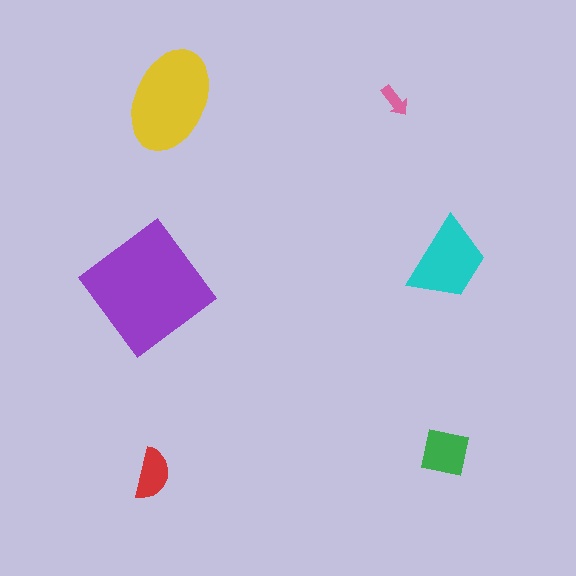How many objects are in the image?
There are 6 objects in the image.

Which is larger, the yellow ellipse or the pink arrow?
The yellow ellipse.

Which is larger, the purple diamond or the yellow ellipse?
The purple diamond.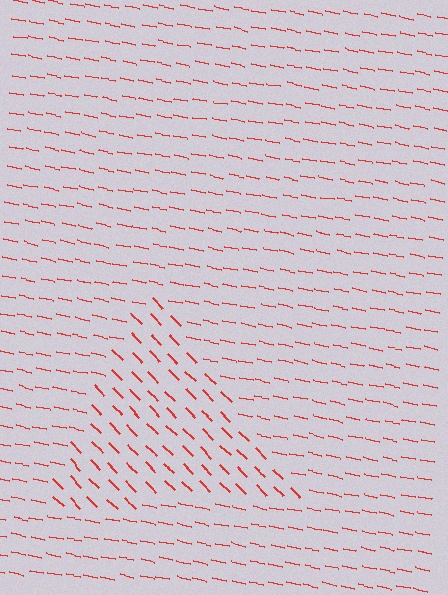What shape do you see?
I see a triangle.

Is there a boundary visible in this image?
Yes, there is a texture boundary formed by a change in line orientation.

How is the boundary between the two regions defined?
The boundary is defined purely by a change in line orientation (approximately 33 degrees difference). All lines are the same color and thickness.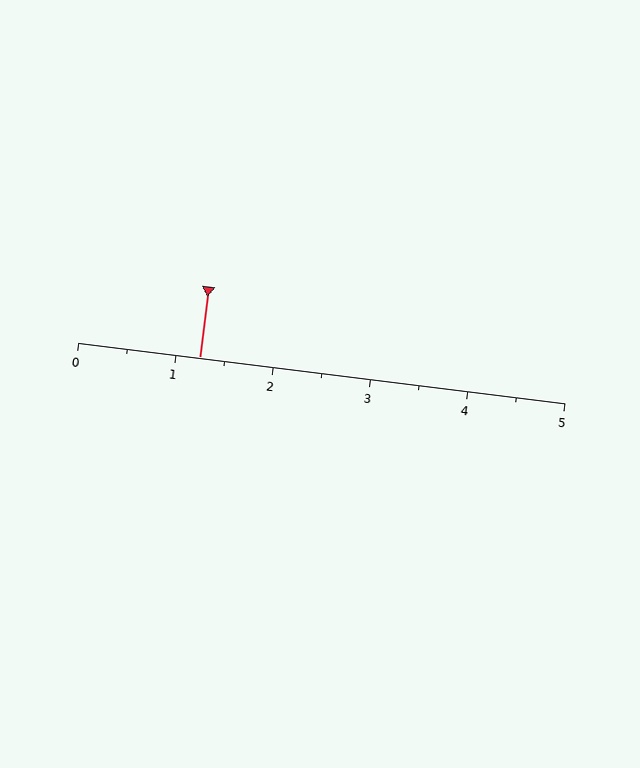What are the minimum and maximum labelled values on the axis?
The axis runs from 0 to 5.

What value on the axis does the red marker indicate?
The marker indicates approximately 1.2.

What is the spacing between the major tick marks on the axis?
The major ticks are spaced 1 apart.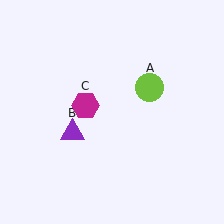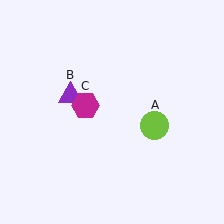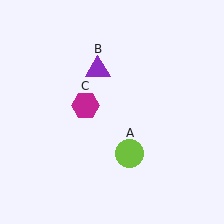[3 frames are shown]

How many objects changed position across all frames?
2 objects changed position: lime circle (object A), purple triangle (object B).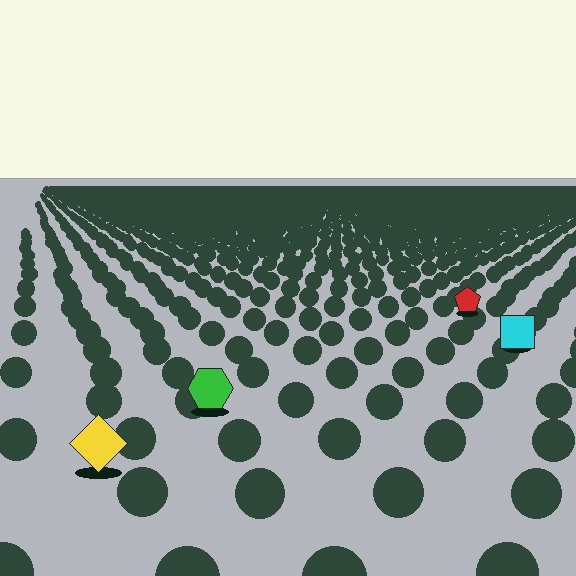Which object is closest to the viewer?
The yellow diamond is closest. The texture marks near it are larger and more spread out.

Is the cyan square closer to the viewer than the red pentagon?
Yes. The cyan square is closer — you can tell from the texture gradient: the ground texture is coarser near it.